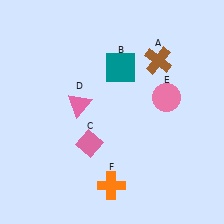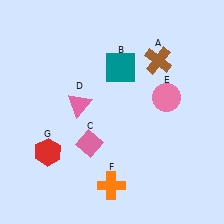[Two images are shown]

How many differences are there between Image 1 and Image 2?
There is 1 difference between the two images.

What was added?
A red hexagon (G) was added in Image 2.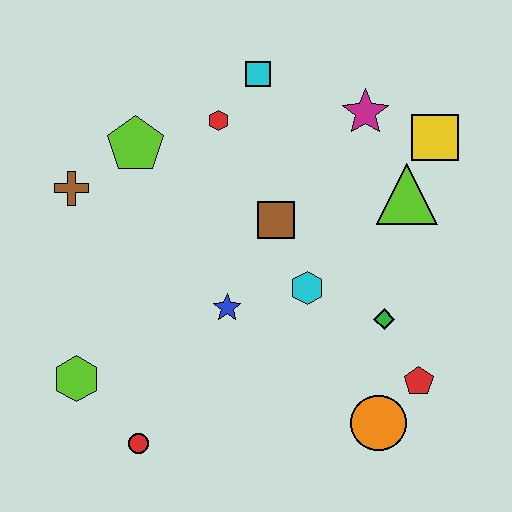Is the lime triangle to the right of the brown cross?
Yes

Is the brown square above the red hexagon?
No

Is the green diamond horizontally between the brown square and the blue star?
No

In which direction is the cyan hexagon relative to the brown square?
The cyan hexagon is below the brown square.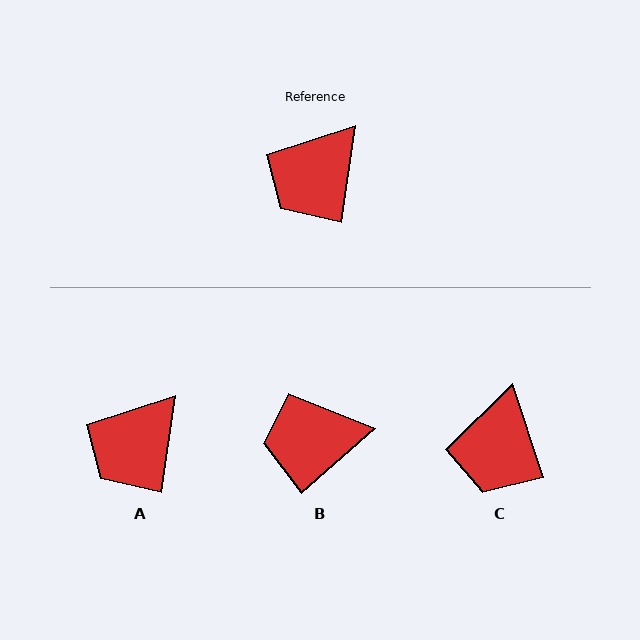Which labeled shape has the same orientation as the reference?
A.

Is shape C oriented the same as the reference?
No, it is off by about 26 degrees.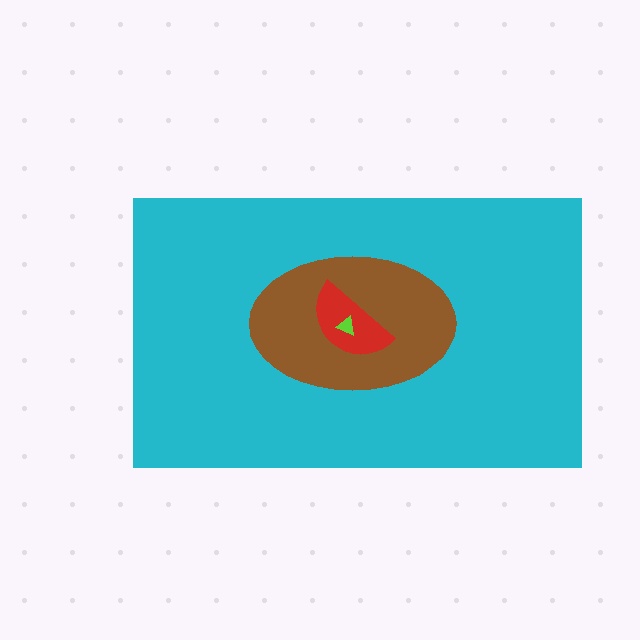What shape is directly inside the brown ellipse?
The red semicircle.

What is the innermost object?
The lime triangle.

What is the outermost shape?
The cyan rectangle.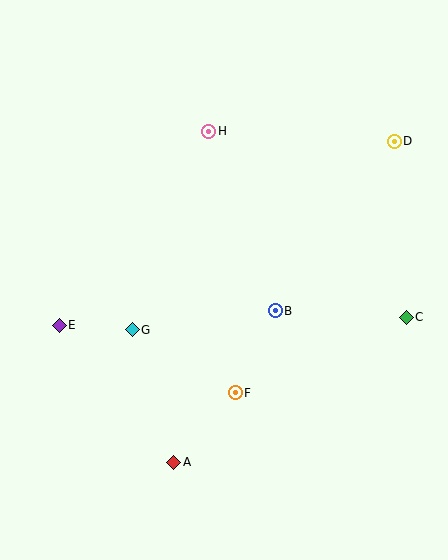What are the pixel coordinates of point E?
Point E is at (59, 325).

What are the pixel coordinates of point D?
Point D is at (394, 141).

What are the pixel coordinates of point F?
Point F is at (235, 393).